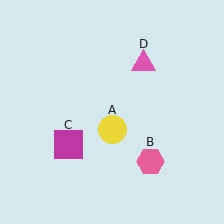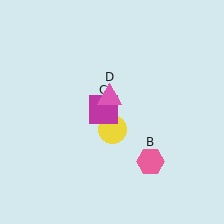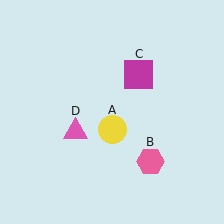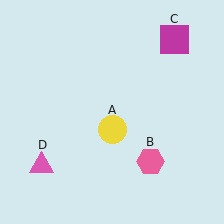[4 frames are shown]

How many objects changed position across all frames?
2 objects changed position: magenta square (object C), pink triangle (object D).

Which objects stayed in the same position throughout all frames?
Yellow circle (object A) and pink hexagon (object B) remained stationary.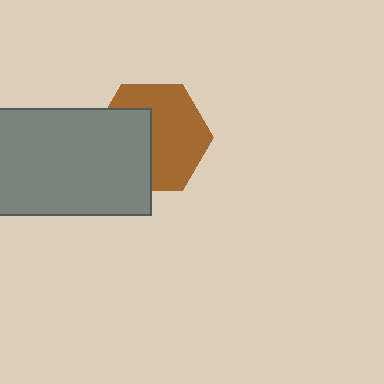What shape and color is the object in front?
The object in front is a gray rectangle.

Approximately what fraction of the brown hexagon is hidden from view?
Roughly 41% of the brown hexagon is hidden behind the gray rectangle.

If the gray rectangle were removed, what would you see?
You would see the complete brown hexagon.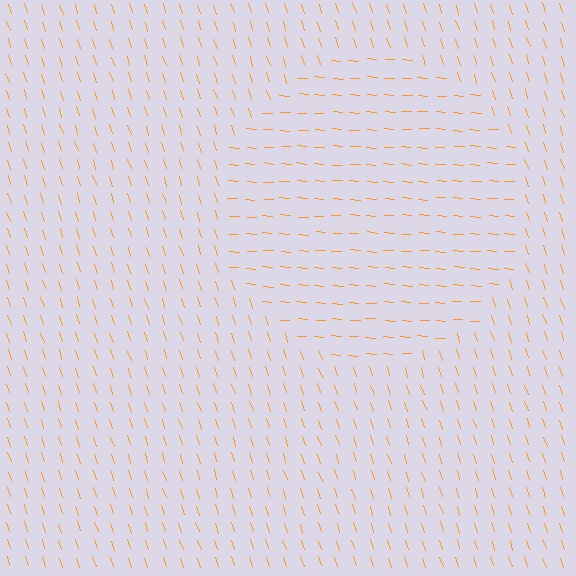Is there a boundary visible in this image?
Yes, there is a texture boundary formed by a change in line orientation.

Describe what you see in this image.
The image is filled with small orange line segments. A circle region in the image has lines oriented differently from the surrounding lines, creating a visible texture boundary.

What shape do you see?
I see a circle.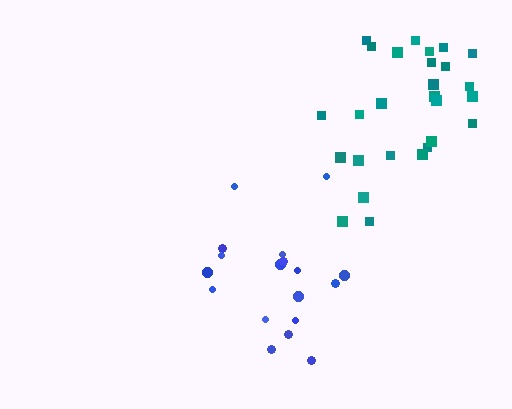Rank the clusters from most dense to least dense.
teal, blue.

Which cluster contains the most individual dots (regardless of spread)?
Teal (27).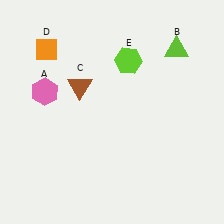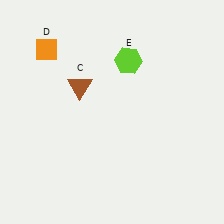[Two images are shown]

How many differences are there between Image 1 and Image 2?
There are 2 differences between the two images.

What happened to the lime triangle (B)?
The lime triangle (B) was removed in Image 2. It was in the top-right area of Image 1.